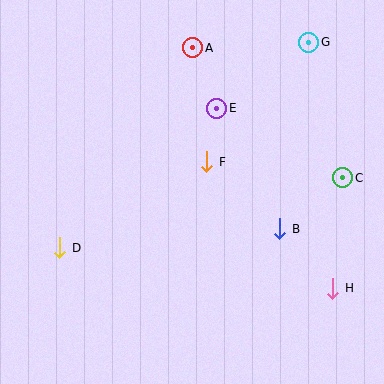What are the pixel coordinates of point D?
Point D is at (60, 248).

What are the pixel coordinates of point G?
Point G is at (309, 42).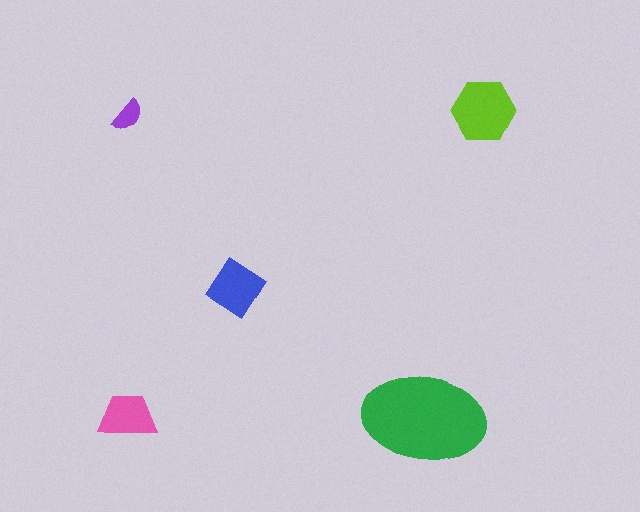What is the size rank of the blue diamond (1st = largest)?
3rd.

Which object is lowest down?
The green ellipse is bottommost.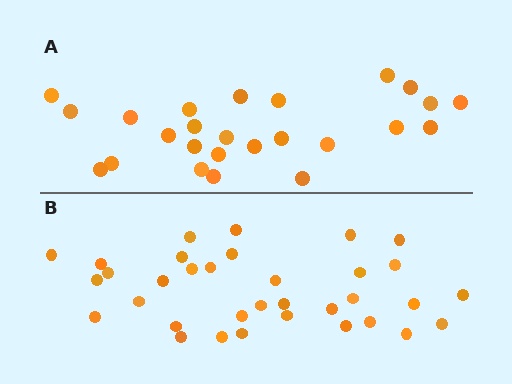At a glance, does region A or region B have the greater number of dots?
Region B (the bottom region) has more dots.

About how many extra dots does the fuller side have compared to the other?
Region B has roughly 8 or so more dots than region A.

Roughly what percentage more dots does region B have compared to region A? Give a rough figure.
About 35% more.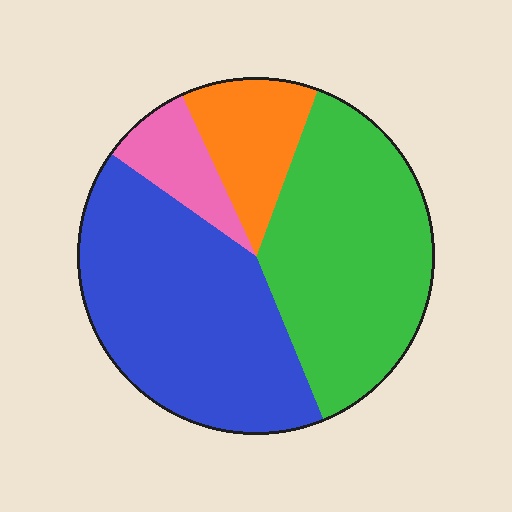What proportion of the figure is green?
Green takes up about three eighths (3/8) of the figure.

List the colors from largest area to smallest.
From largest to smallest: blue, green, orange, pink.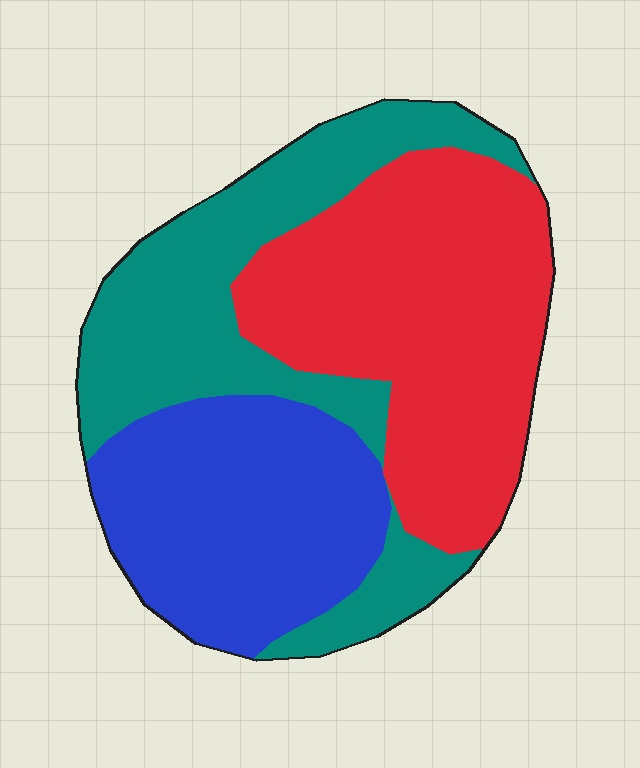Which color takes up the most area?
Red, at roughly 40%.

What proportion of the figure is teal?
Teal takes up about one third (1/3) of the figure.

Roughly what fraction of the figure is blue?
Blue covers 29% of the figure.